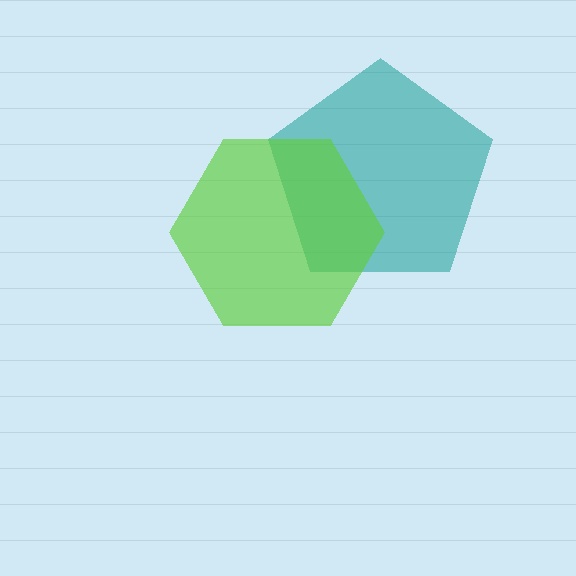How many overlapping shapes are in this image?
There are 2 overlapping shapes in the image.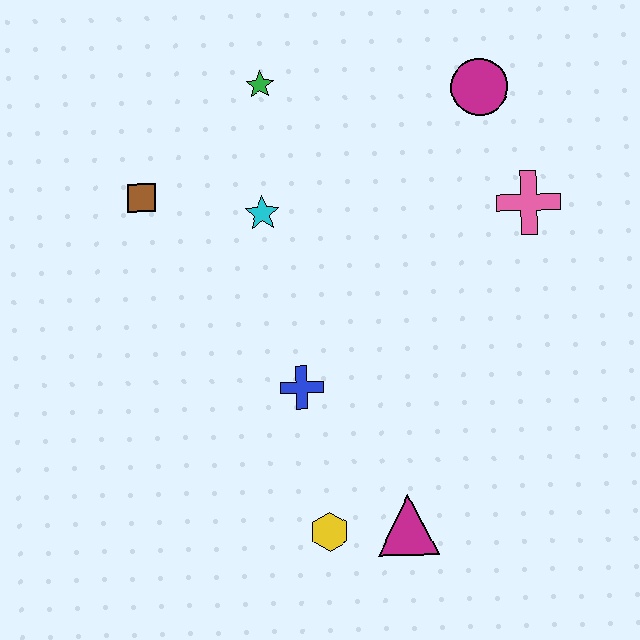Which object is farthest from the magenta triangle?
The green star is farthest from the magenta triangle.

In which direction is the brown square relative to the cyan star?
The brown square is to the left of the cyan star.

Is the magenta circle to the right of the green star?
Yes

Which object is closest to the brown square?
The cyan star is closest to the brown square.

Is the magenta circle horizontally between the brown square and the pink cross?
Yes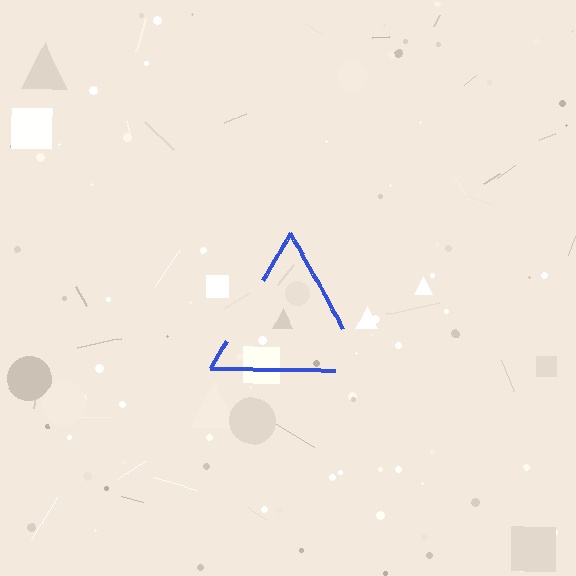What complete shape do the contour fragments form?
The contour fragments form a triangle.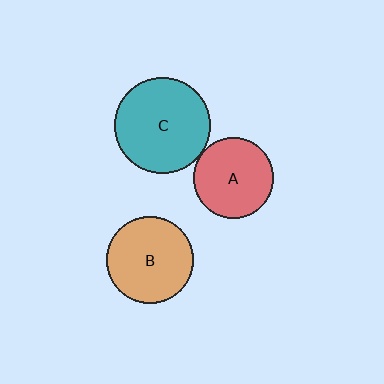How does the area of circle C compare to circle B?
Approximately 1.2 times.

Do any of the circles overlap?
No, none of the circles overlap.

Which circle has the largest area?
Circle C (teal).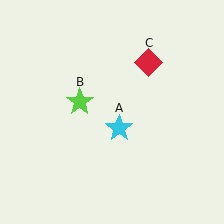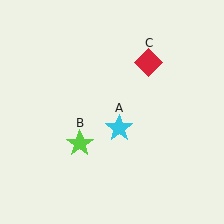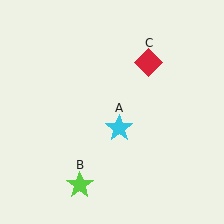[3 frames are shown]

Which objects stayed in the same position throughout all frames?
Cyan star (object A) and red diamond (object C) remained stationary.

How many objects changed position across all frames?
1 object changed position: lime star (object B).